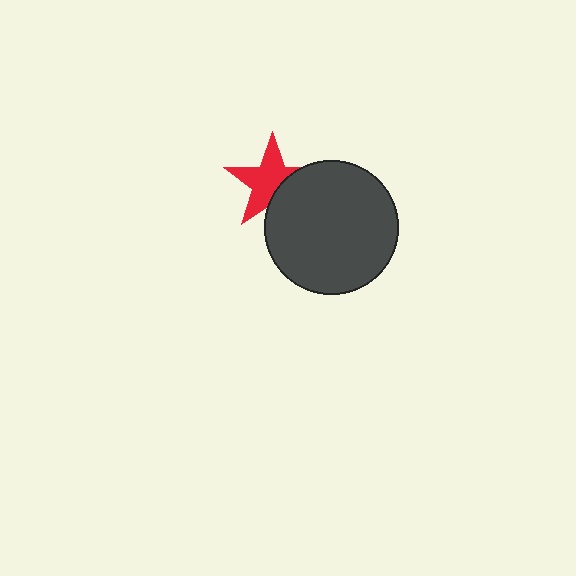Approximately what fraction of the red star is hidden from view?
Roughly 32% of the red star is hidden behind the dark gray circle.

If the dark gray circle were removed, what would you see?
You would see the complete red star.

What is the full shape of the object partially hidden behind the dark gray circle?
The partially hidden object is a red star.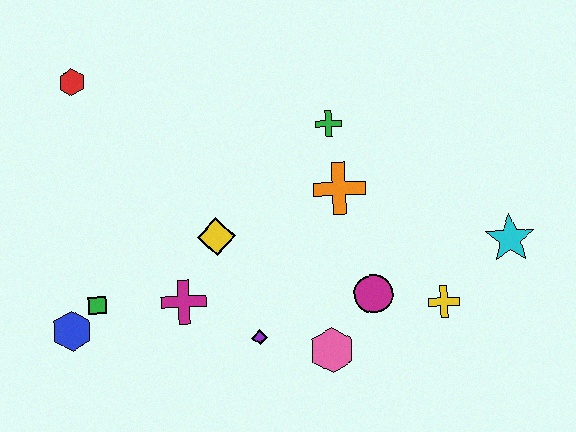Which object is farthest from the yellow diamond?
The cyan star is farthest from the yellow diamond.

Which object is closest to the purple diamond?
The pink hexagon is closest to the purple diamond.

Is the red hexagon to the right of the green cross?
No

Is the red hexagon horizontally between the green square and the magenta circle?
No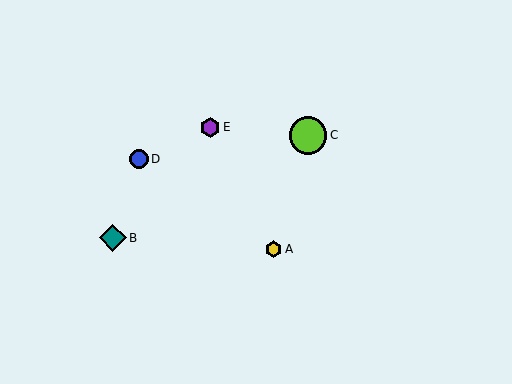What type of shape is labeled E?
Shape E is a purple hexagon.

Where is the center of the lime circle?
The center of the lime circle is at (308, 135).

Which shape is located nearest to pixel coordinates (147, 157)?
The blue circle (labeled D) at (139, 159) is nearest to that location.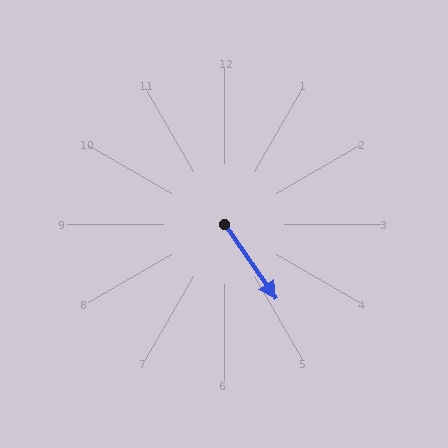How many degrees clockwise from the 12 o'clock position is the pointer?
Approximately 145 degrees.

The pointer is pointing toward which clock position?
Roughly 5 o'clock.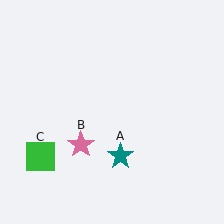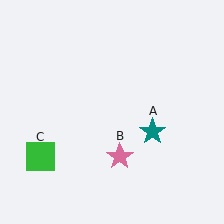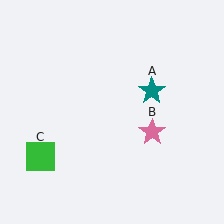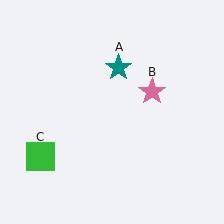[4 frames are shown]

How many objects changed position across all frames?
2 objects changed position: teal star (object A), pink star (object B).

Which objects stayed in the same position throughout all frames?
Green square (object C) remained stationary.